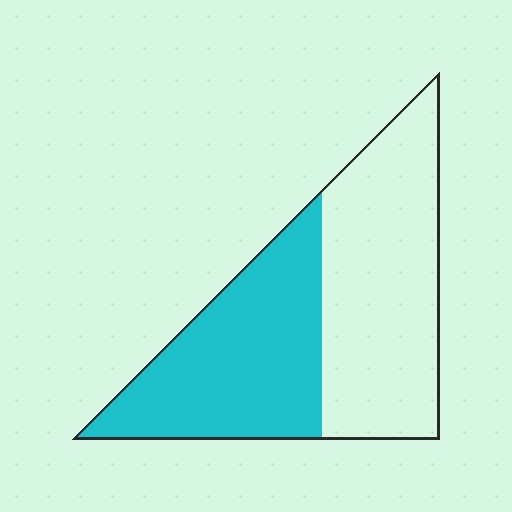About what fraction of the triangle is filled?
About one half (1/2).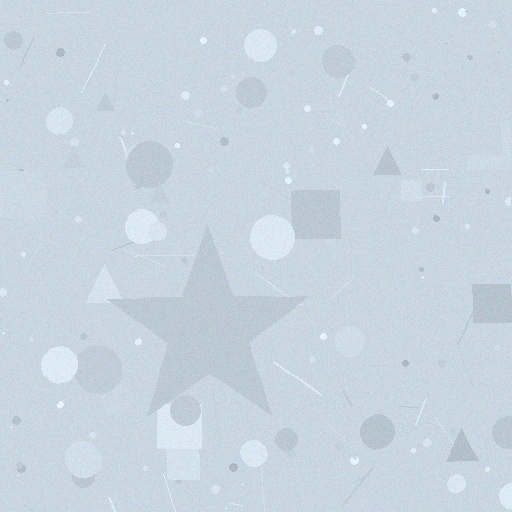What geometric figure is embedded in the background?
A star is embedded in the background.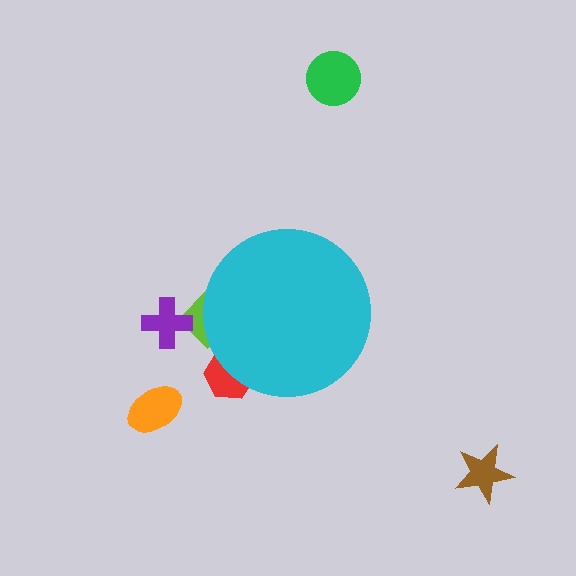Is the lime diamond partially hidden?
Yes, the lime diamond is partially hidden behind the cyan circle.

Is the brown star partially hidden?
No, the brown star is fully visible.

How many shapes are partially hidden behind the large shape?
2 shapes are partially hidden.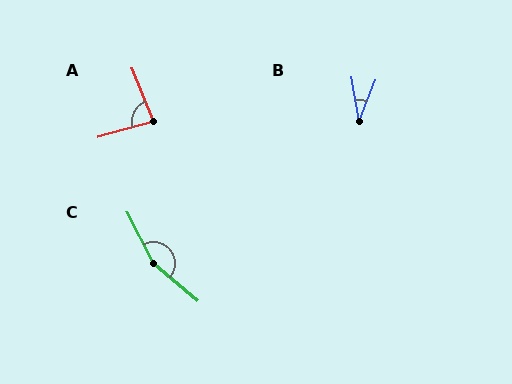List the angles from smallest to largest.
B (31°), A (84°), C (158°).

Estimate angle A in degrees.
Approximately 84 degrees.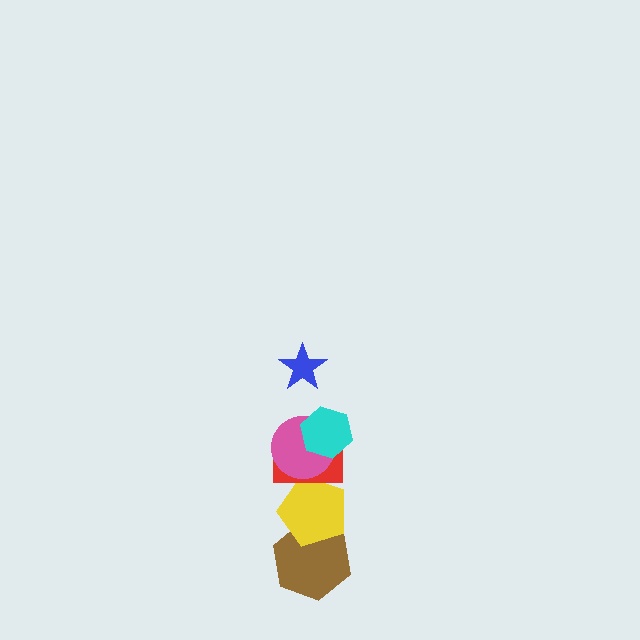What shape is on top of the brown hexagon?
The yellow pentagon is on top of the brown hexagon.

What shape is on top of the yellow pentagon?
The red rectangle is on top of the yellow pentagon.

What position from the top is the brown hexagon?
The brown hexagon is 6th from the top.